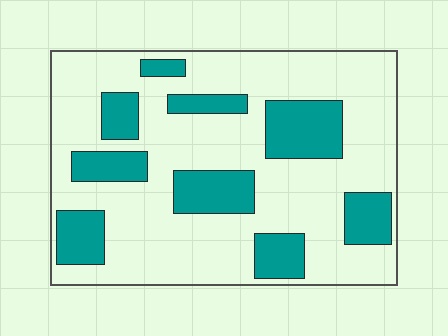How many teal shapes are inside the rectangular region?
9.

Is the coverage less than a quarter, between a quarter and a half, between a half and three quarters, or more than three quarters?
Between a quarter and a half.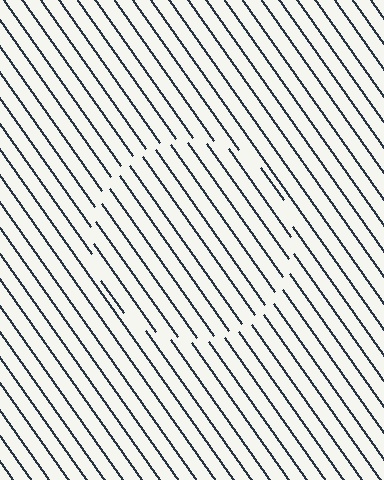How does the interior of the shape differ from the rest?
The interior of the shape contains the same grating, shifted by half a period — the contour is defined by the phase discontinuity where line-ends from the inner and outer gratings abut.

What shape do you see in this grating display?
An illusory circle. The interior of the shape contains the same grating, shifted by half a period — the contour is defined by the phase discontinuity where line-ends from the inner and outer gratings abut.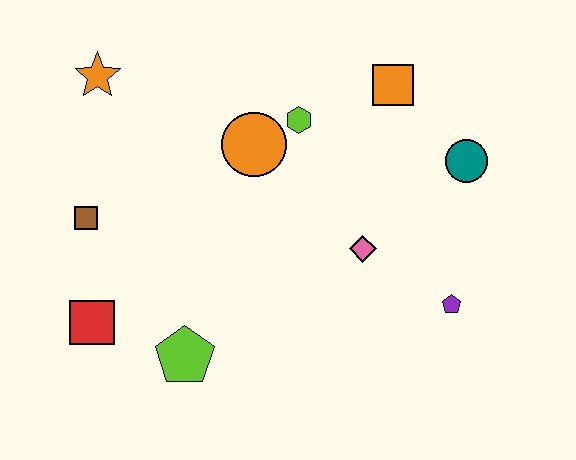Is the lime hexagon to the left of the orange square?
Yes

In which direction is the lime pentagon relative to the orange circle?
The lime pentagon is below the orange circle.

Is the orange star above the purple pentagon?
Yes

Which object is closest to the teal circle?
The orange square is closest to the teal circle.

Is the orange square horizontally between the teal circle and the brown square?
Yes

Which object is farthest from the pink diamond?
The orange star is farthest from the pink diamond.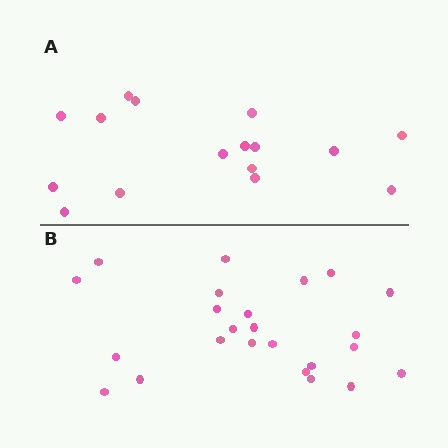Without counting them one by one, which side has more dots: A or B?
Region B (the bottom region) has more dots.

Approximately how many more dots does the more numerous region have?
Region B has roughly 8 or so more dots than region A.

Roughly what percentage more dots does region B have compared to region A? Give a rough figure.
About 50% more.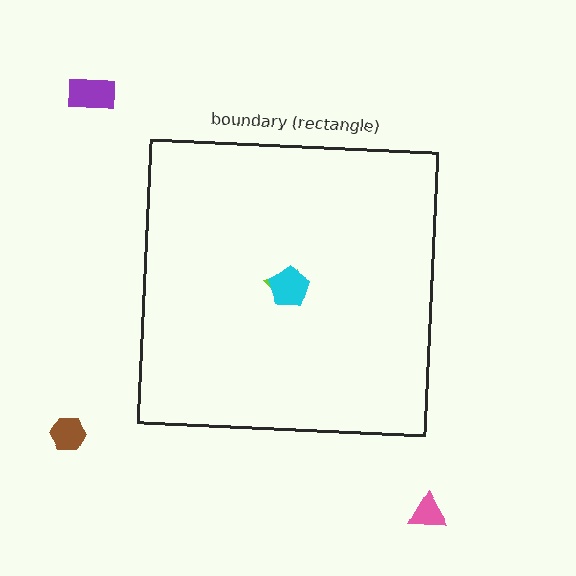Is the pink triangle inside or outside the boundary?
Outside.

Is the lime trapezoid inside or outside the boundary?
Inside.